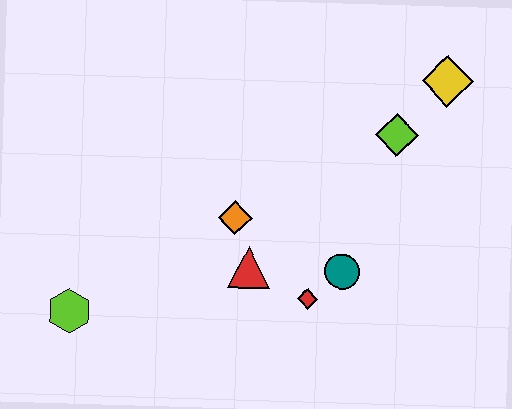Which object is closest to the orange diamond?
The red triangle is closest to the orange diamond.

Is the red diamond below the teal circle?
Yes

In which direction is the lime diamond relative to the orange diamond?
The lime diamond is to the right of the orange diamond.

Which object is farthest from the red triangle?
The yellow diamond is farthest from the red triangle.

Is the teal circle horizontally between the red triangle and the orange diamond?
No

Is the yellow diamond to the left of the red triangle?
No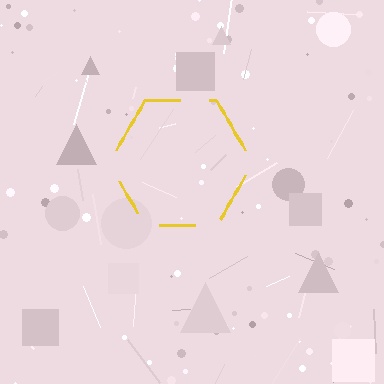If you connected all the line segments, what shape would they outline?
They would outline a hexagon.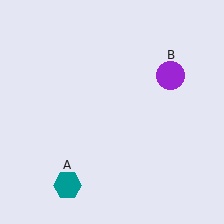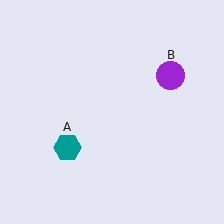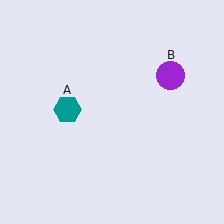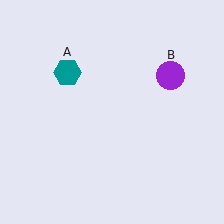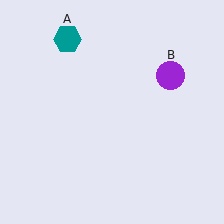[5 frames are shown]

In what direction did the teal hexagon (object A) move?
The teal hexagon (object A) moved up.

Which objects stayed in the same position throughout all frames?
Purple circle (object B) remained stationary.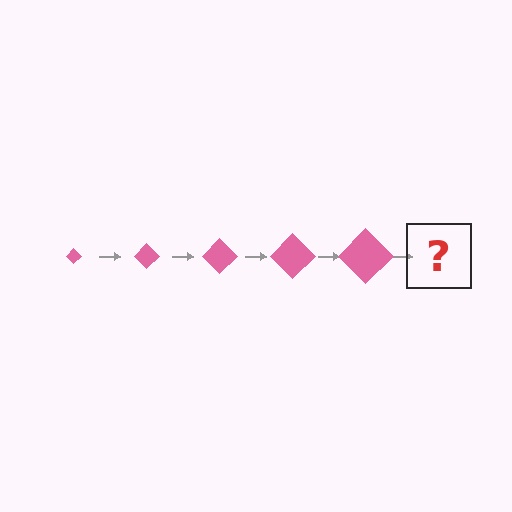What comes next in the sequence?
The next element should be a pink diamond, larger than the previous one.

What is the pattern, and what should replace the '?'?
The pattern is that the diamond gets progressively larger each step. The '?' should be a pink diamond, larger than the previous one.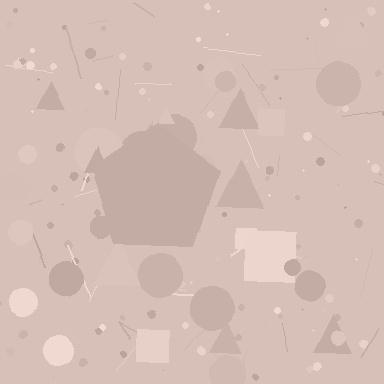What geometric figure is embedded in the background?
A pentagon is embedded in the background.